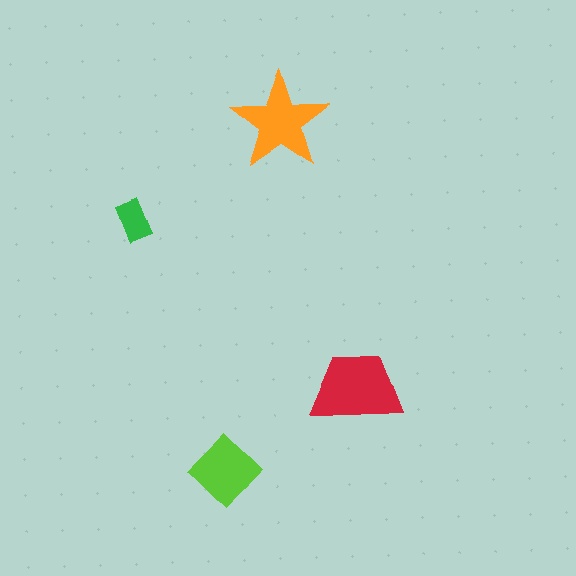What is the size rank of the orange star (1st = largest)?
2nd.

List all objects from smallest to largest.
The green rectangle, the lime diamond, the orange star, the red trapezoid.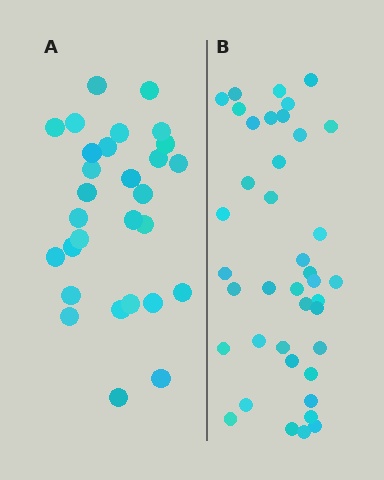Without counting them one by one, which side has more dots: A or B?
Region B (the right region) has more dots.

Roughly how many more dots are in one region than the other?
Region B has roughly 12 or so more dots than region A.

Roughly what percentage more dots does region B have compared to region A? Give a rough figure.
About 40% more.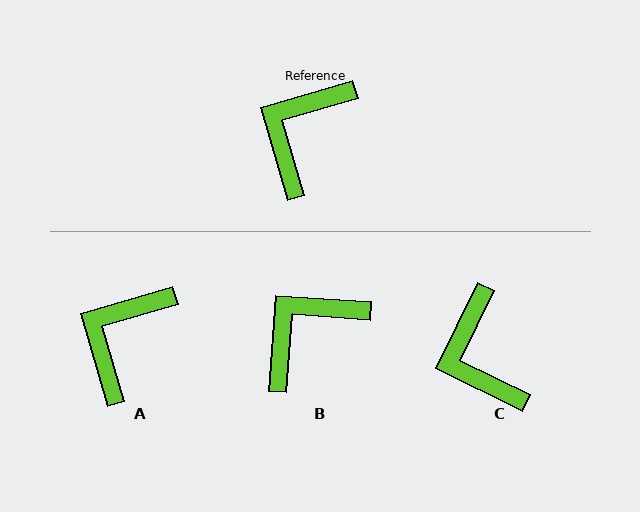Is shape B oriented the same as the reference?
No, it is off by about 20 degrees.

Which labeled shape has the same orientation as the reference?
A.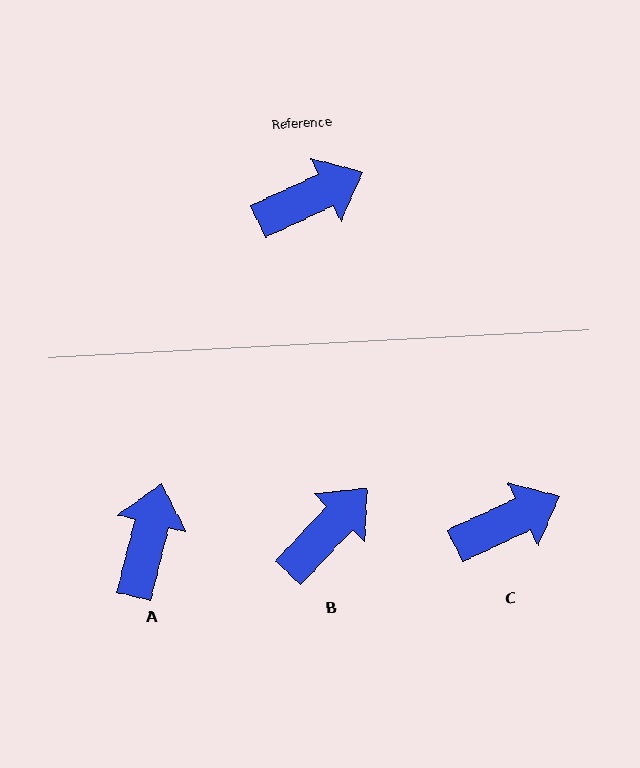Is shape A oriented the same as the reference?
No, it is off by about 51 degrees.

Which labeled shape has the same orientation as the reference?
C.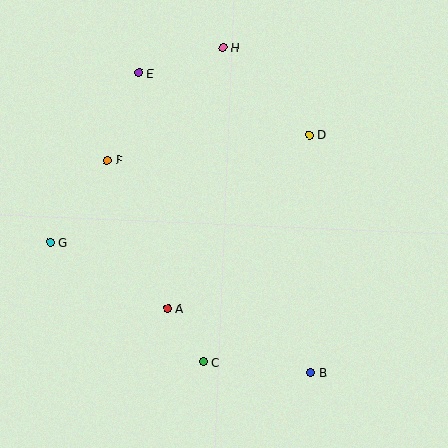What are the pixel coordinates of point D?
Point D is at (309, 135).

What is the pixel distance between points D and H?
The distance between D and H is 123 pixels.